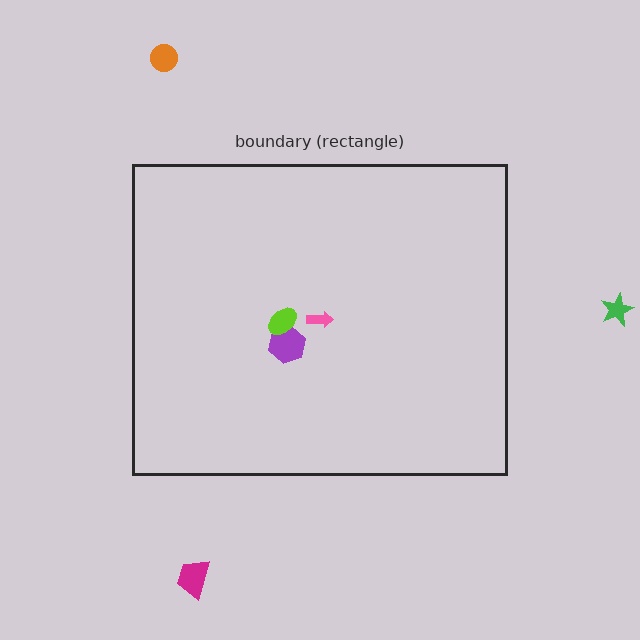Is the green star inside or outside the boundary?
Outside.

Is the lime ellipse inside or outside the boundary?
Inside.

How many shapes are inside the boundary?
3 inside, 3 outside.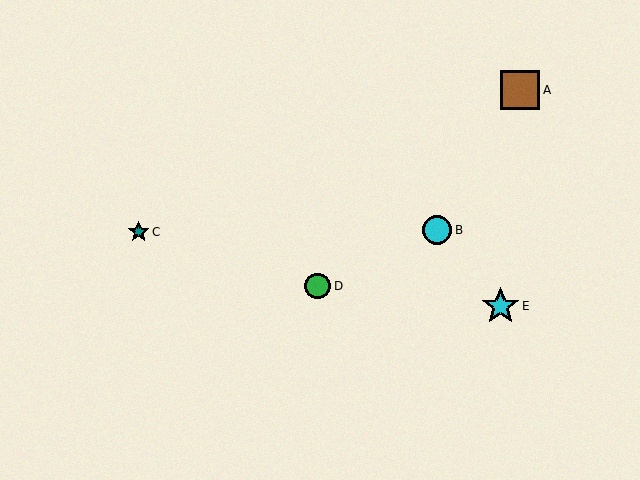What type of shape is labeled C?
Shape C is a teal star.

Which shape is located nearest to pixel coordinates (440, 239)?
The cyan circle (labeled B) at (437, 230) is nearest to that location.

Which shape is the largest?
The brown square (labeled A) is the largest.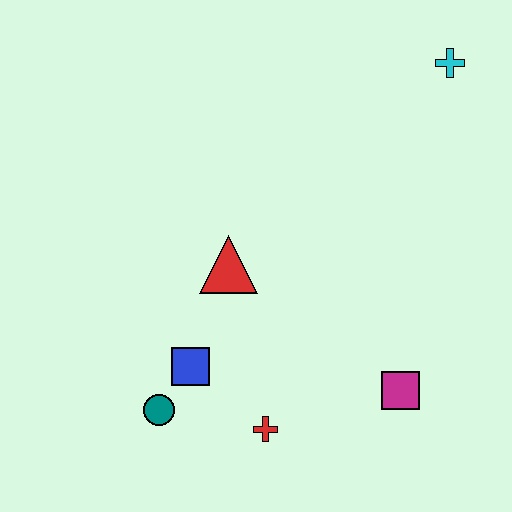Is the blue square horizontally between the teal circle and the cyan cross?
Yes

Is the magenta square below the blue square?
Yes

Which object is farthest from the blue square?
The cyan cross is farthest from the blue square.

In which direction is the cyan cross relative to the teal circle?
The cyan cross is above the teal circle.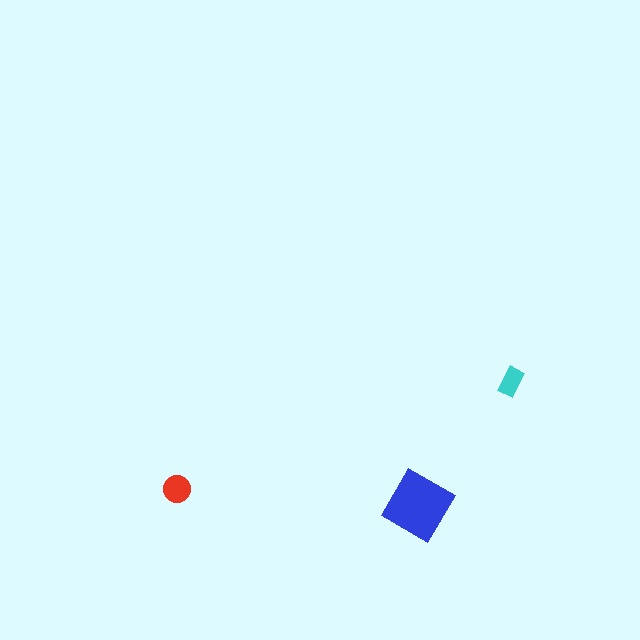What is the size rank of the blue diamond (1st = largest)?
1st.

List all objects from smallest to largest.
The cyan rectangle, the red circle, the blue diamond.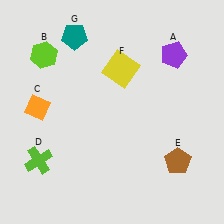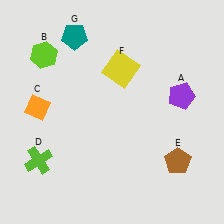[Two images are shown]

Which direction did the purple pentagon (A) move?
The purple pentagon (A) moved down.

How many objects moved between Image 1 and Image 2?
1 object moved between the two images.